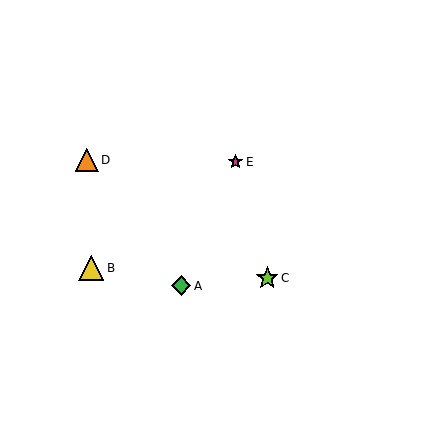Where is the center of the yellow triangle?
The center of the yellow triangle is at (92, 268).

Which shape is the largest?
The yellow triangle (labeled B) is the largest.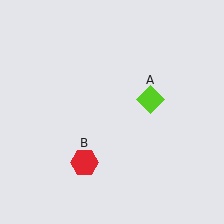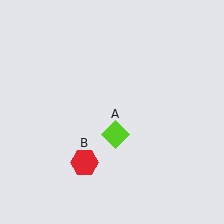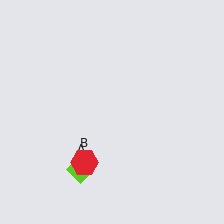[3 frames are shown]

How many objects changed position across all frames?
1 object changed position: lime diamond (object A).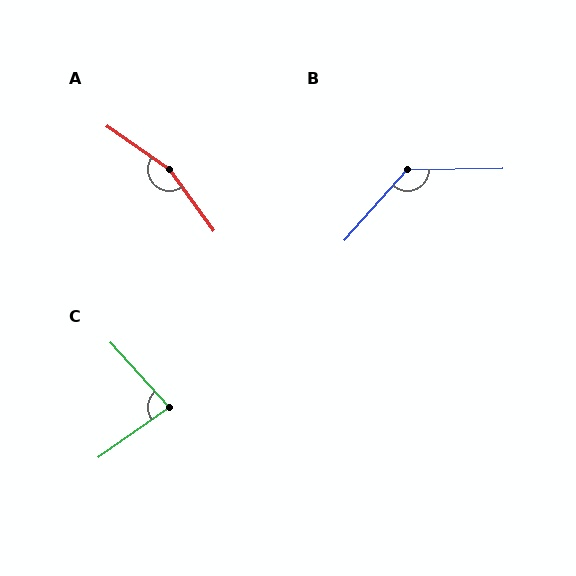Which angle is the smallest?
C, at approximately 83 degrees.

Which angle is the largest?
A, at approximately 161 degrees.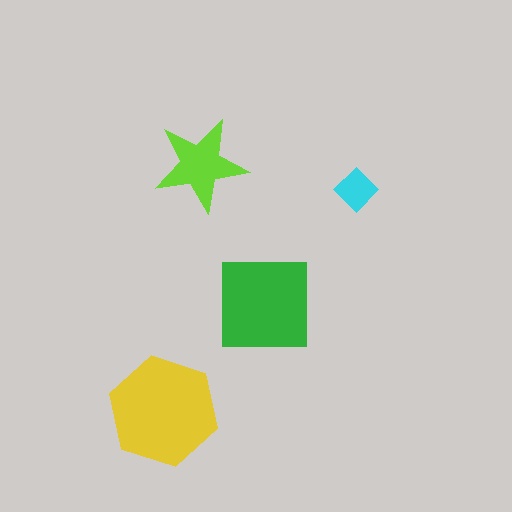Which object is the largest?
The yellow hexagon.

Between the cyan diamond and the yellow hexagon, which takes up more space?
The yellow hexagon.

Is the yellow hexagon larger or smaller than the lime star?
Larger.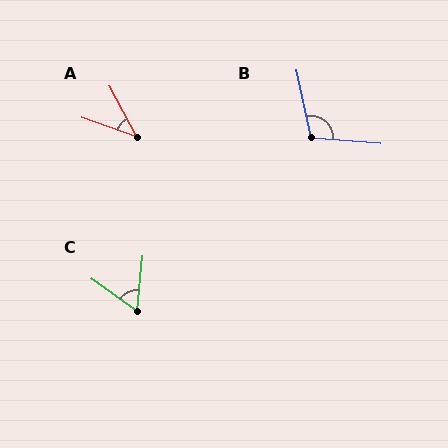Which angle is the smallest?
A, at approximately 43 degrees.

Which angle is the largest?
B, at approximately 106 degrees.